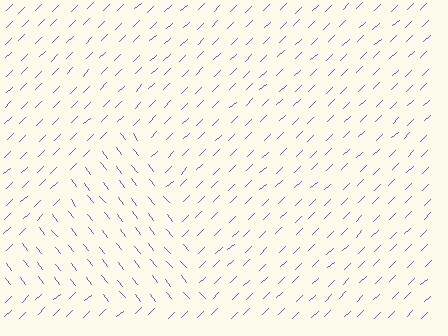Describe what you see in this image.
The image is filled with small purple line segments. A triangle region in the image has lines oriented differently from the surrounding lines, creating a visible texture boundary.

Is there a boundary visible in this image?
Yes, there is a texture boundary formed by a change in line orientation.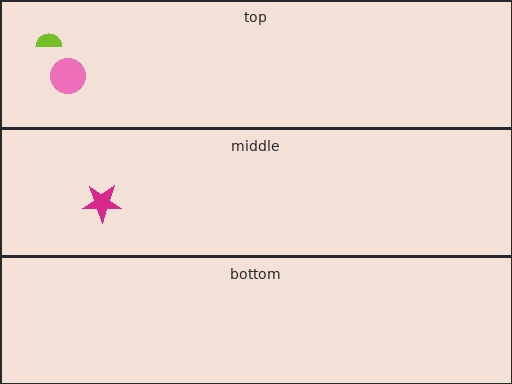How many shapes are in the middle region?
1.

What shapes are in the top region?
The pink circle, the lime semicircle.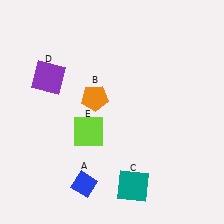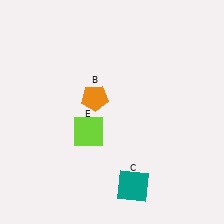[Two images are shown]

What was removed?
The purple square (D), the blue diamond (A) were removed in Image 2.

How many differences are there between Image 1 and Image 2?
There are 2 differences between the two images.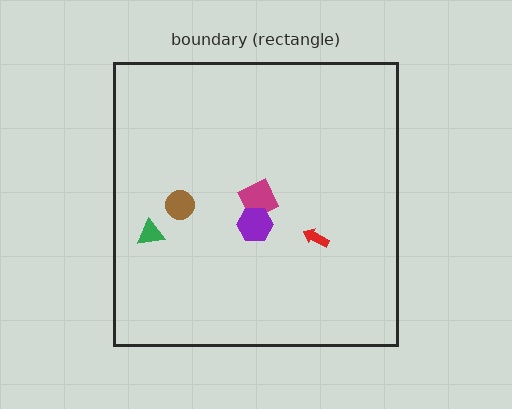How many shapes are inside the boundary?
5 inside, 0 outside.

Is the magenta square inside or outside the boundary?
Inside.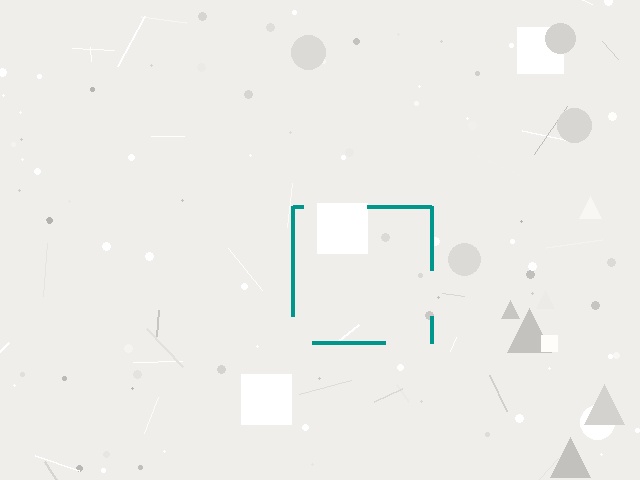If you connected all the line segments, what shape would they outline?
They would outline a square.